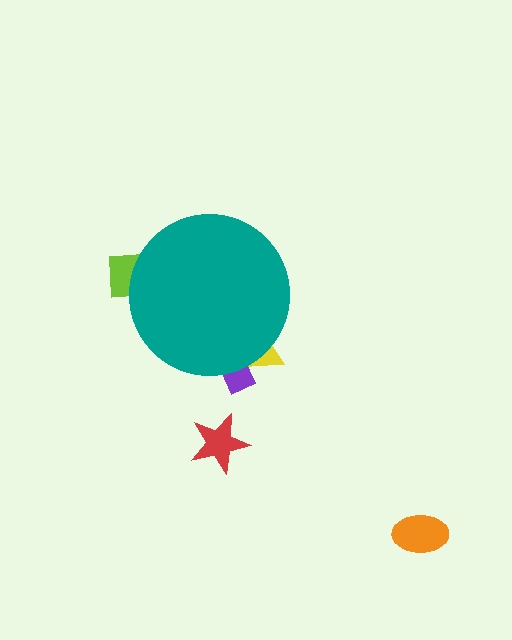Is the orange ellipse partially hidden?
No, the orange ellipse is fully visible.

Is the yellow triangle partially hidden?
Yes, the yellow triangle is partially hidden behind the teal circle.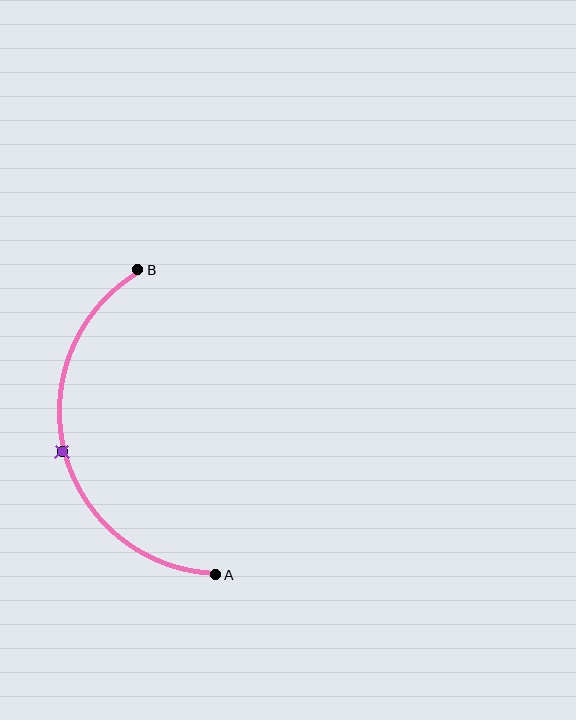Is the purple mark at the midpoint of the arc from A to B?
Yes. The purple mark lies on the arc at equal arc-length from both A and B — it is the arc midpoint.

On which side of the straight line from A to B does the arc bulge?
The arc bulges to the left of the straight line connecting A and B.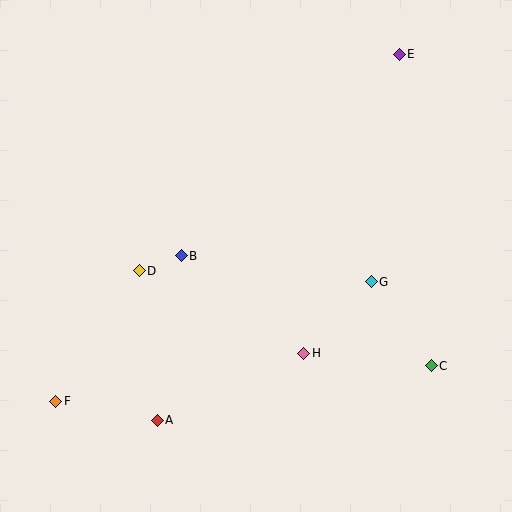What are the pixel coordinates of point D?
Point D is at (139, 271).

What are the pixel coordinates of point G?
Point G is at (371, 282).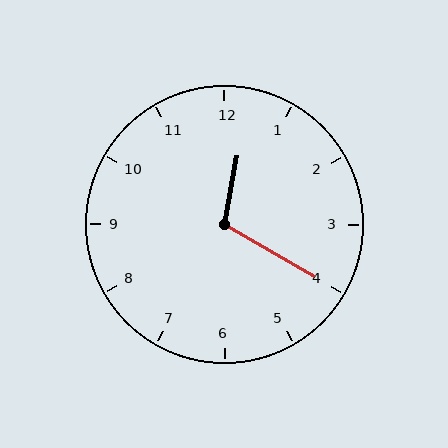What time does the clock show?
12:20.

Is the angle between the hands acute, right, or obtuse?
It is obtuse.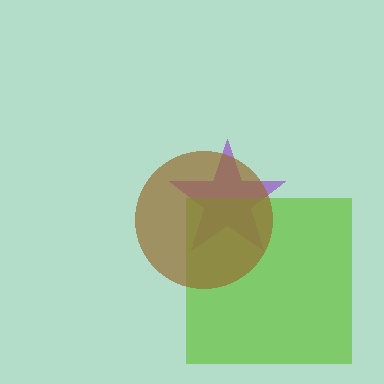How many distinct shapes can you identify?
There are 3 distinct shapes: a purple star, a lime square, a brown circle.